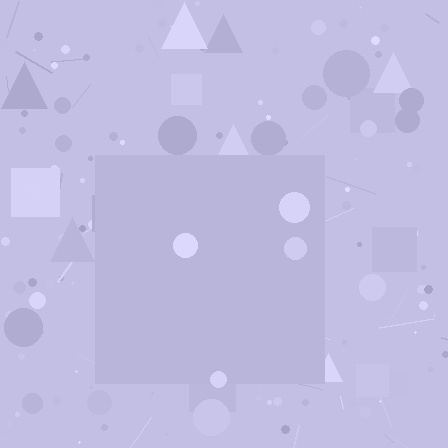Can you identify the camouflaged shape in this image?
The camouflaged shape is a square.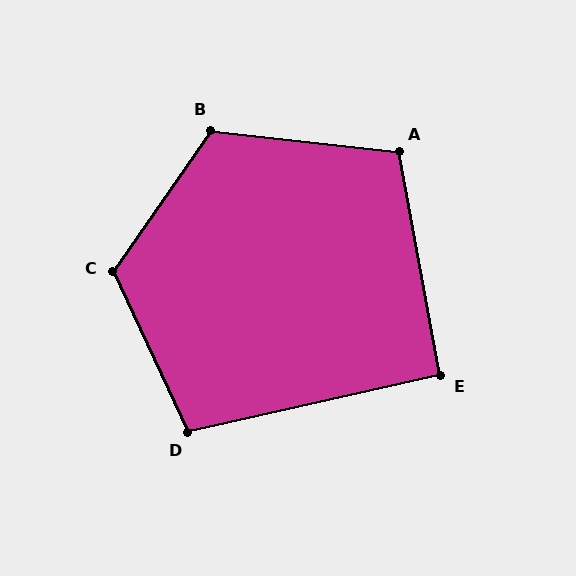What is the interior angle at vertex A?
Approximately 107 degrees (obtuse).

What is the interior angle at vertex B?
Approximately 118 degrees (obtuse).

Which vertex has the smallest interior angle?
E, at approximately 92 degrees.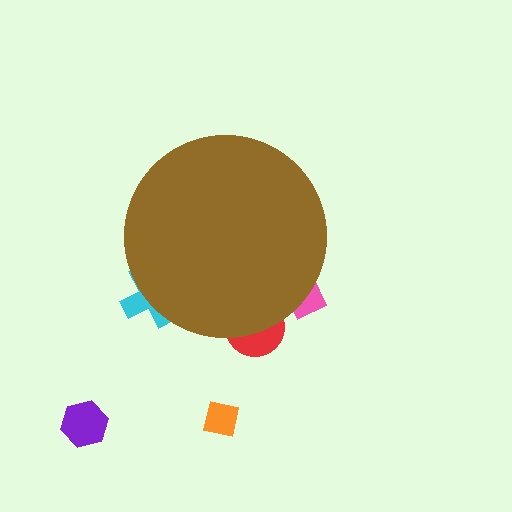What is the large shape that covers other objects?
A brown circle.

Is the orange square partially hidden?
No, the orange square is fully visible.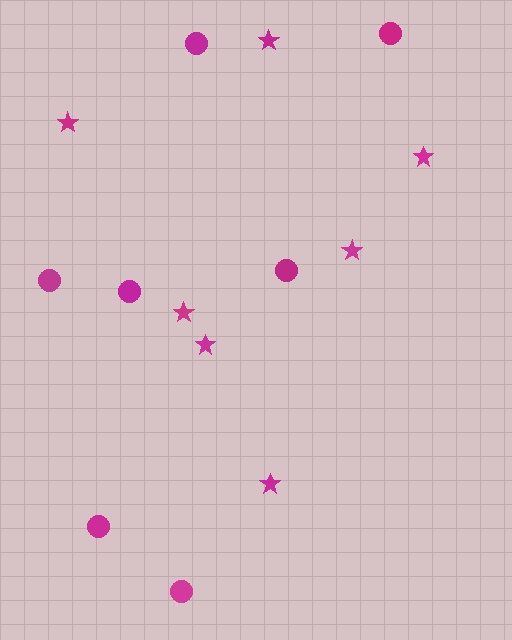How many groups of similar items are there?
There are 2 groups: one group of circles (7) and one group of stars (7).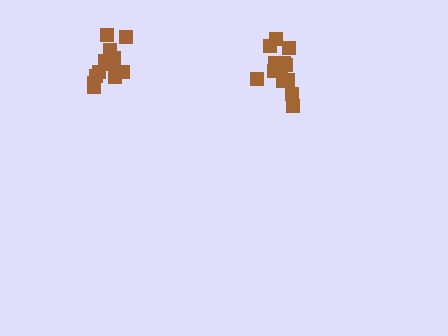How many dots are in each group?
Group 1: 13 dots, Group 2: 13 dots (26 total).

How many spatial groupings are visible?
There are 2 spatial groupings.